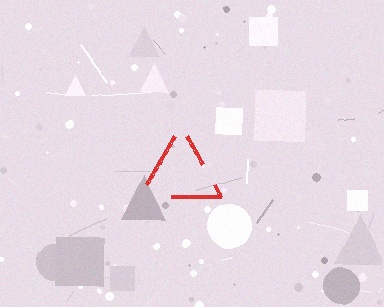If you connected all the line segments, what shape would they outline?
They would outline a triangle.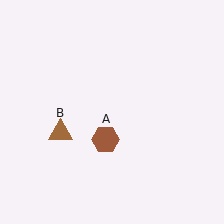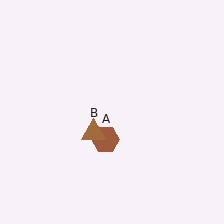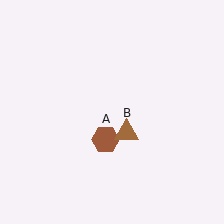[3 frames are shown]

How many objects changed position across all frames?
1 object changed position: brown triangle (object B).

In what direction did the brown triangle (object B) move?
The brown triangle (object B) moved right.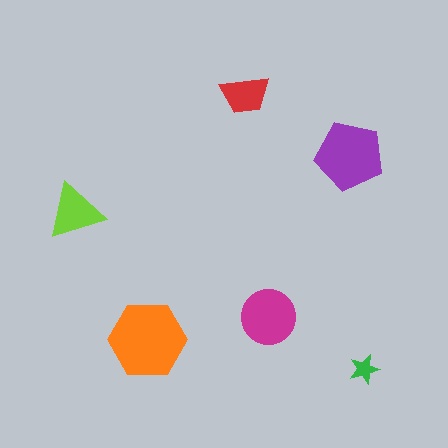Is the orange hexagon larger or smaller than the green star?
Larger.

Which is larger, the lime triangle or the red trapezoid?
The lime triangle.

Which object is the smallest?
The green star.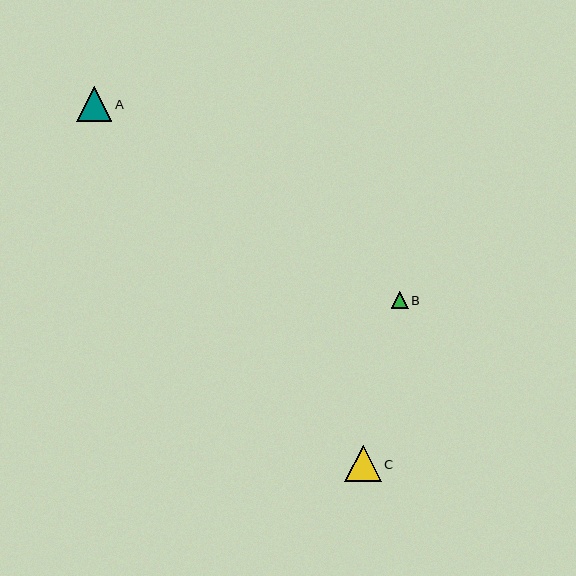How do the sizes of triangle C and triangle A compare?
Triangle C and triangle A are approximately the same size.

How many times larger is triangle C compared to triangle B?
Triangle C is approximately 2.2 times the size of triangle B.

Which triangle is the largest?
Triangle C is the largest with a size of approximately 36 pixels.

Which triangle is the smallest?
Triangle B is the smallest with a size of approximately 16 pixels.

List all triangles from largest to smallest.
From largest to smallest: C, A, B.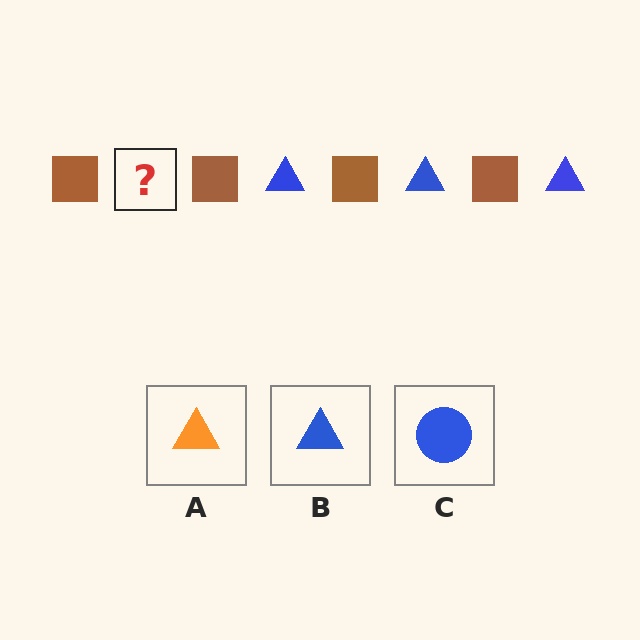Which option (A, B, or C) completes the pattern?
B.